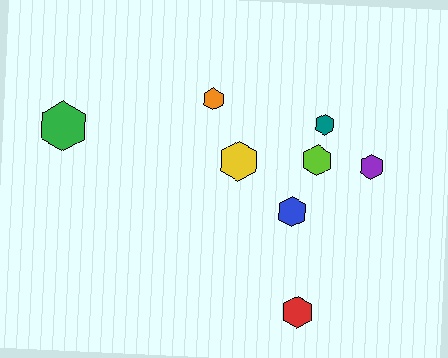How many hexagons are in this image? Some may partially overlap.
There are 8 hexagons.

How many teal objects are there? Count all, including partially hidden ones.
There is 1 teal object.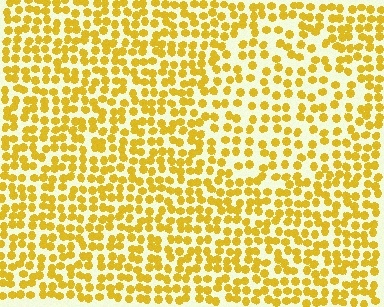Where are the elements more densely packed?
The elements are more densely packed outside the circle boundary.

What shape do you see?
I see a circle.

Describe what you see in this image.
The image contains small yellow elements arranged at two different densities. A circle-shaped region is visible where the elements are less densely packed than the surrounding area.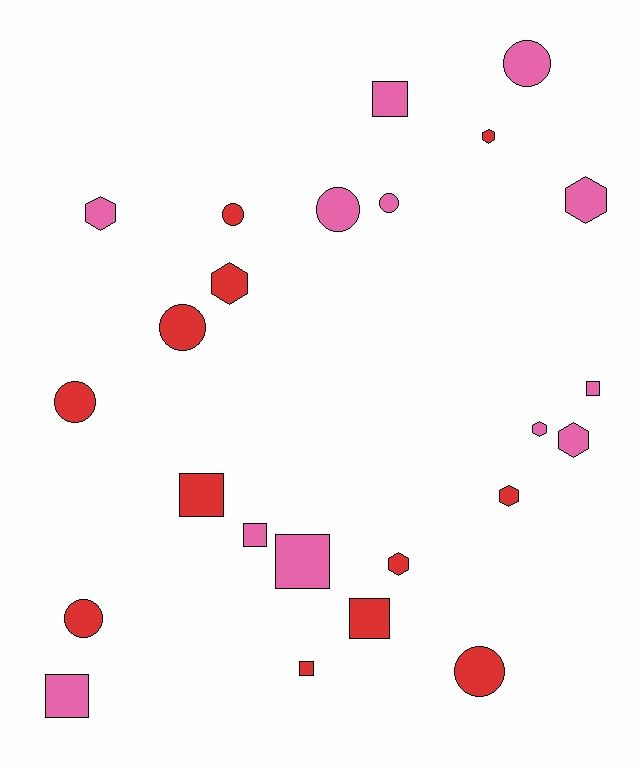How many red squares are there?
There are 3 red squares.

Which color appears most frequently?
Pink, with 12 objects.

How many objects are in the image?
There are 24 objects.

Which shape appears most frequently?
Square, with 8 objects.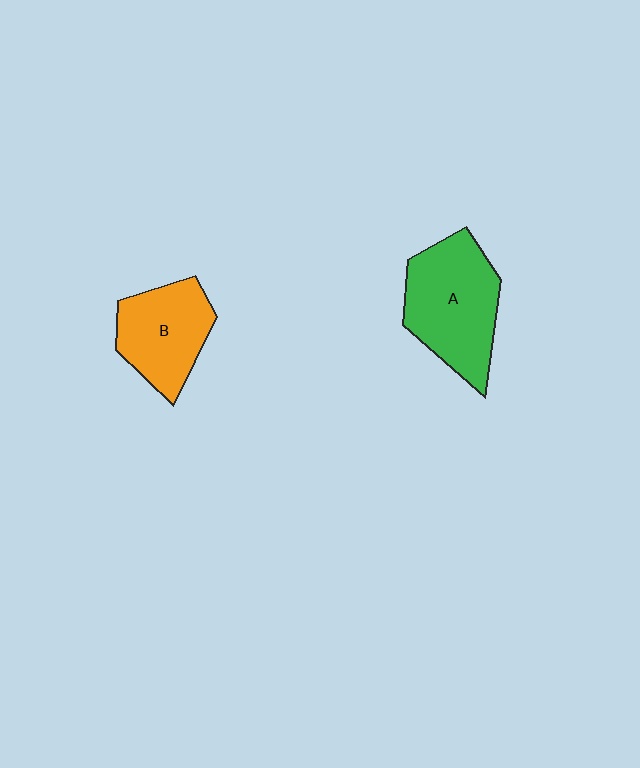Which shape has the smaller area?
Shape B (orange).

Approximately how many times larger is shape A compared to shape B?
Approximately 1.3 times.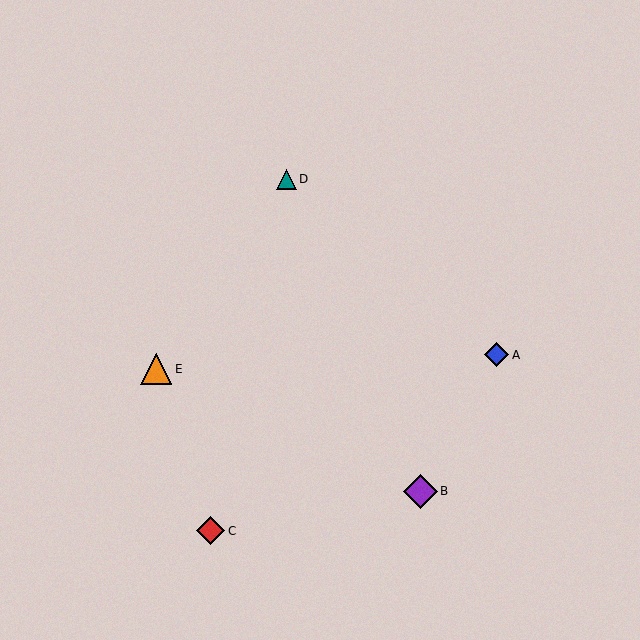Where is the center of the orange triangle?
The center of the orange triangle is at (156, 369).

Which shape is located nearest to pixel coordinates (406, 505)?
The purple diamond (labeled B) at (420, 491) is nearest to that location.